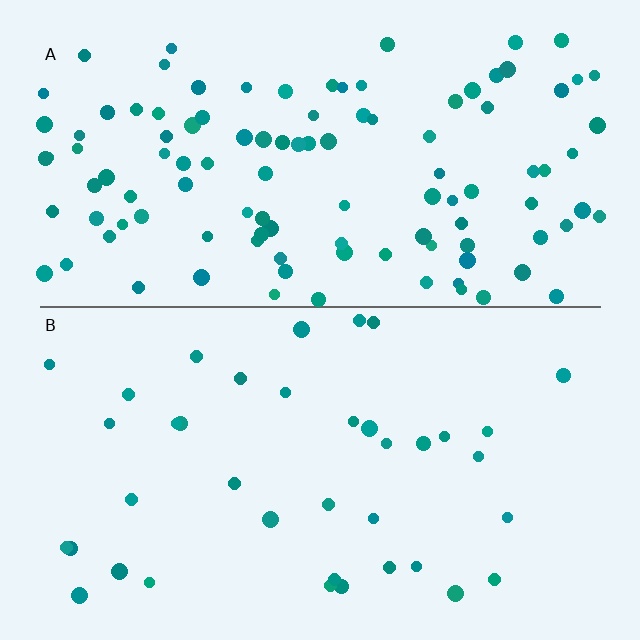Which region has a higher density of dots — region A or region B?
A (the top).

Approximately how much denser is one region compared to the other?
Approximately 2.9× — region A over region B.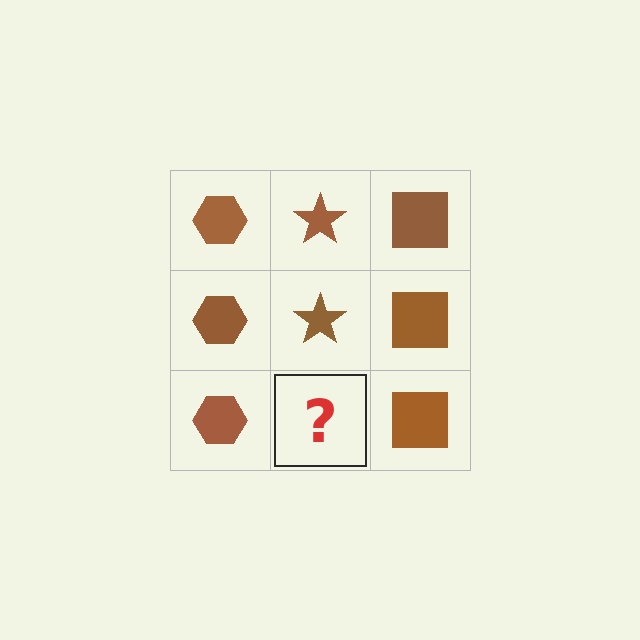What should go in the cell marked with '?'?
The missing cell should contain a brown star.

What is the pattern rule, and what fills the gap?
The rule is that each column has a consistent shape. The gap should be filled with a brown star.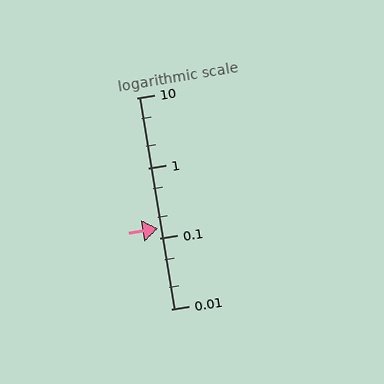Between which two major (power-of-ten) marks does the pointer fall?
The pointer is between 0.1 and 1.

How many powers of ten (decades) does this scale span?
The scale spans 3 decades, from 0.01 to 10.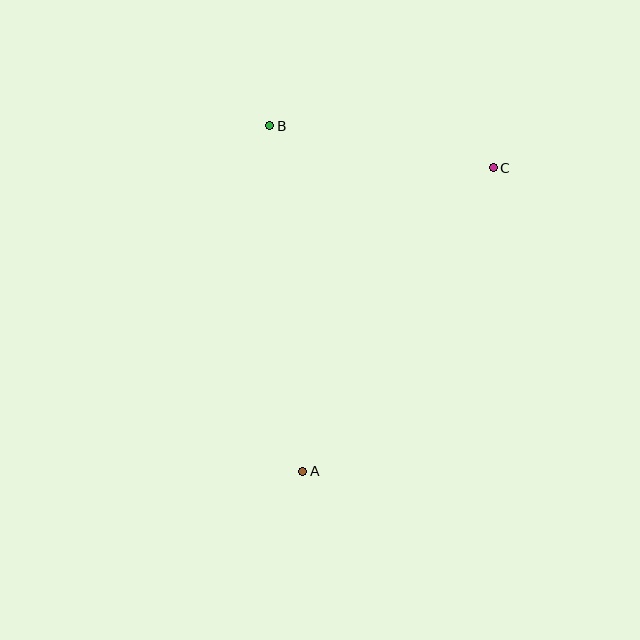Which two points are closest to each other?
Points B and C are closest to each other.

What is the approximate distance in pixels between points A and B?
The distance between A and B is approximately 347 pixels.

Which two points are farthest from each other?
Points A and C are farthest from each other.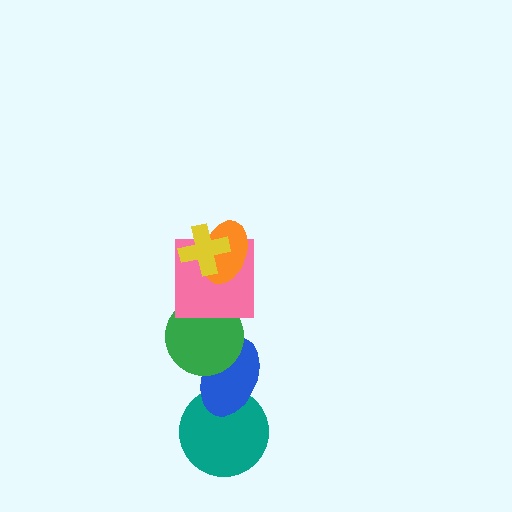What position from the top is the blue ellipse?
The blue ellipse is 5th from the top.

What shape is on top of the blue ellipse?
The green circle is on top of the blue ellipse.